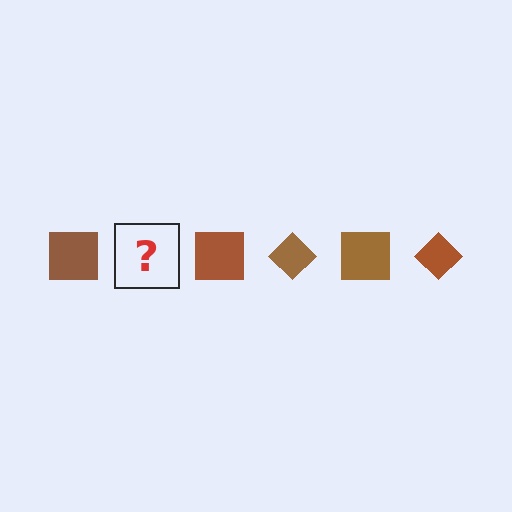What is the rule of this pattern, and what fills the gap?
The rule is that the pattern cycles through square, diamond shapes in brown. The gap should be filled with a brown diamond.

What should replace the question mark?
The question mark should be replaced with a brown diamond.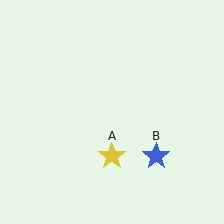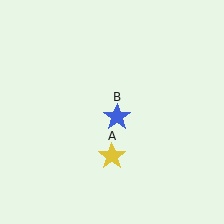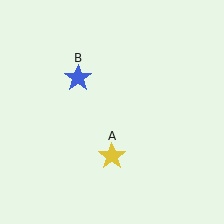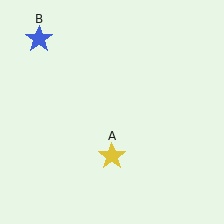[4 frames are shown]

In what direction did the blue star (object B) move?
The blue star (object B) moved up and to the left.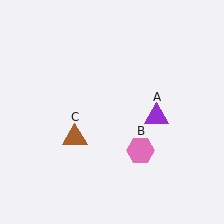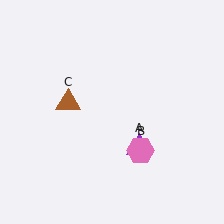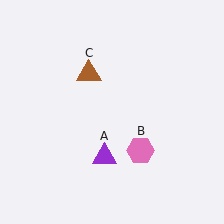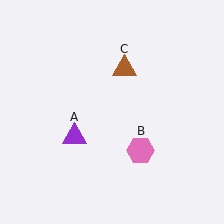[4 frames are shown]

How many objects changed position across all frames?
2 objects changed position: purple triangle (object A), brown triangle (object C).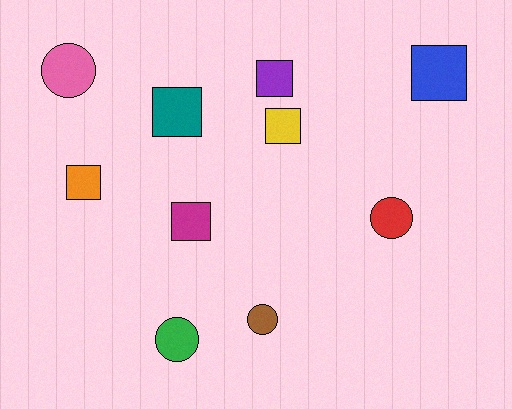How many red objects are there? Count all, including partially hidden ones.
There is 1 red object.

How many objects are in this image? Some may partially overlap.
There are 10 objects.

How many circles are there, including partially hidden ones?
There are 4 circles.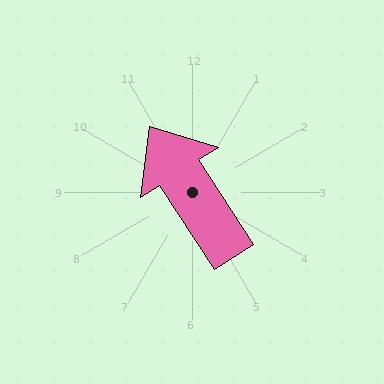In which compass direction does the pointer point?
Northwest.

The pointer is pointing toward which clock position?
Roughly 11 o'clock.